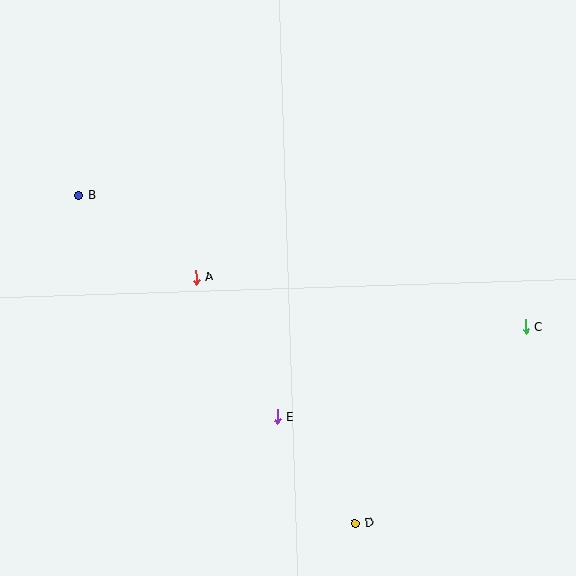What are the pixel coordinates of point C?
Point C is at (526, 327).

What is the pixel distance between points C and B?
The distance between C and B is 466 pixels.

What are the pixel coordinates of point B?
Point B is at (79, 195).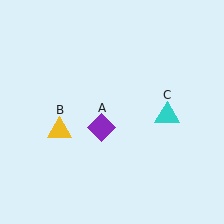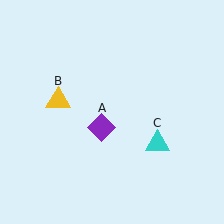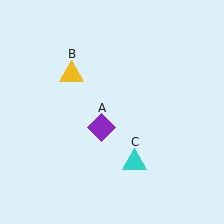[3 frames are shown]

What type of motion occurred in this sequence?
The yellow triangle (object B), cyan triangle (object C) rotated clockwise around the center of the scene.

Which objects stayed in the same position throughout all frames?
Purple diamond (object A) remained stationary.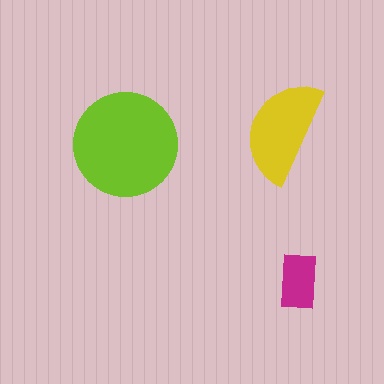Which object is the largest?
The lime circle.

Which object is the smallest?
The magenta rectangle.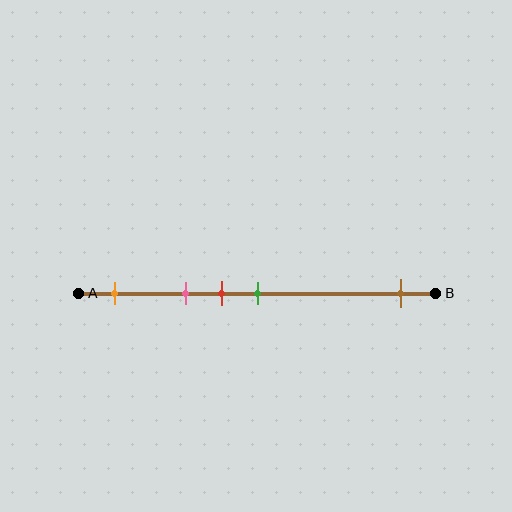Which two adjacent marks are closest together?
The red and green marks are the closest adjacent pair.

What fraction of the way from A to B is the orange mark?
The orange mark is approximately 10% (0.1) of the way from A to B.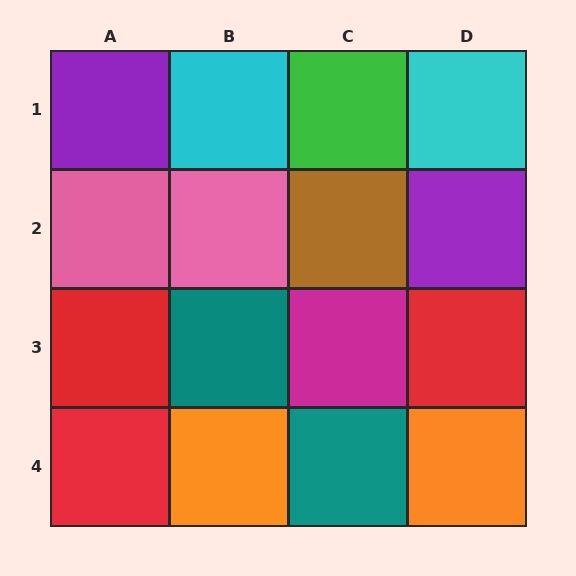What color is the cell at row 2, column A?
Pink.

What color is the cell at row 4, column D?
Orange.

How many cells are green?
1 cell is green.